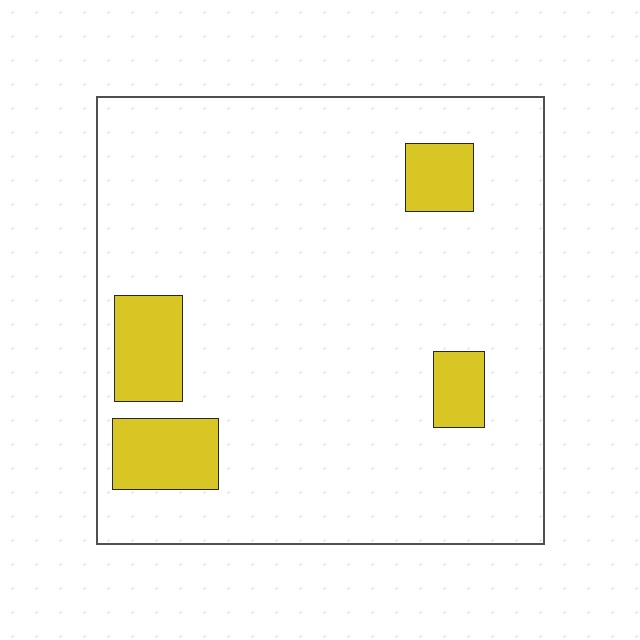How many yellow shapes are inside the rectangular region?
4.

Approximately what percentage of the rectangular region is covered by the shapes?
Approximately 10%.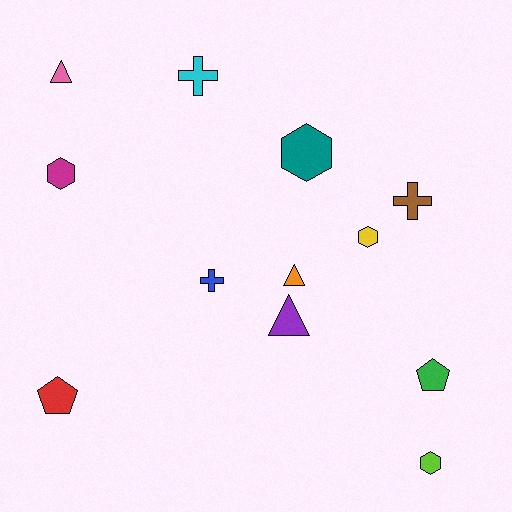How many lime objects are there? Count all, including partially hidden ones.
There is 1 lime object.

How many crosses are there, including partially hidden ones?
There are 3 crosses.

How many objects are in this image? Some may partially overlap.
There are 12 objects.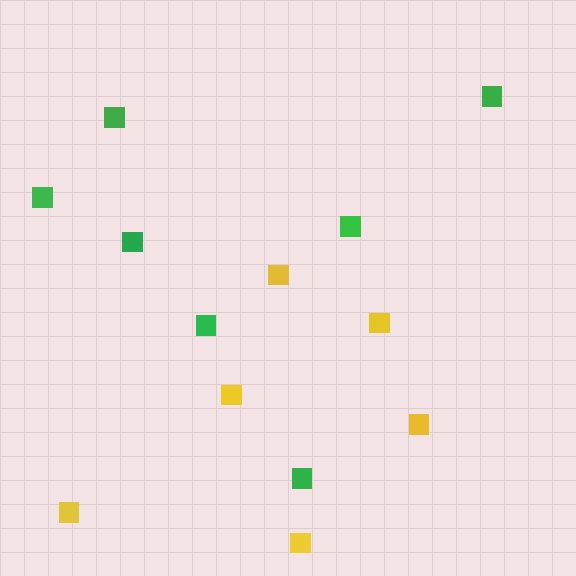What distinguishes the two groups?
There are 2 groups: one group of yellow squares (6) and one group of green squares (7).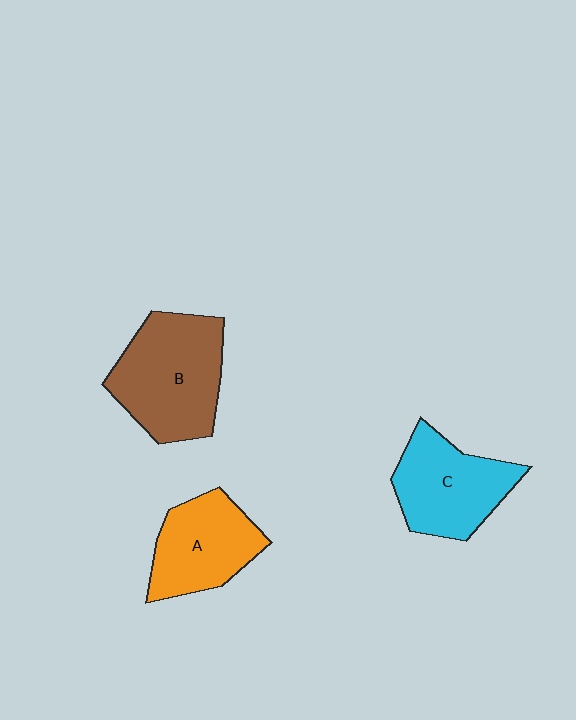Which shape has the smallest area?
Shape A (orange).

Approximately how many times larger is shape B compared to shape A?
Approximately 1.3 times.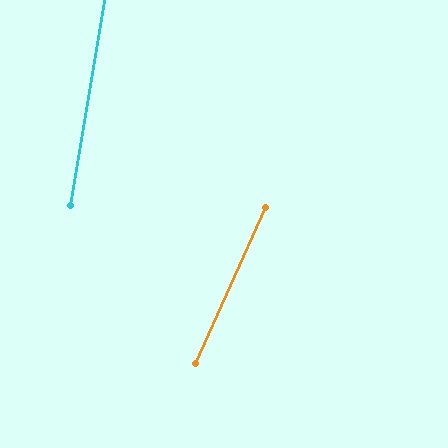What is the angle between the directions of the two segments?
Approximately 15 degrees.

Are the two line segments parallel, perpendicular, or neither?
Neither parallel nor perpendicular — they differ by about 15°.